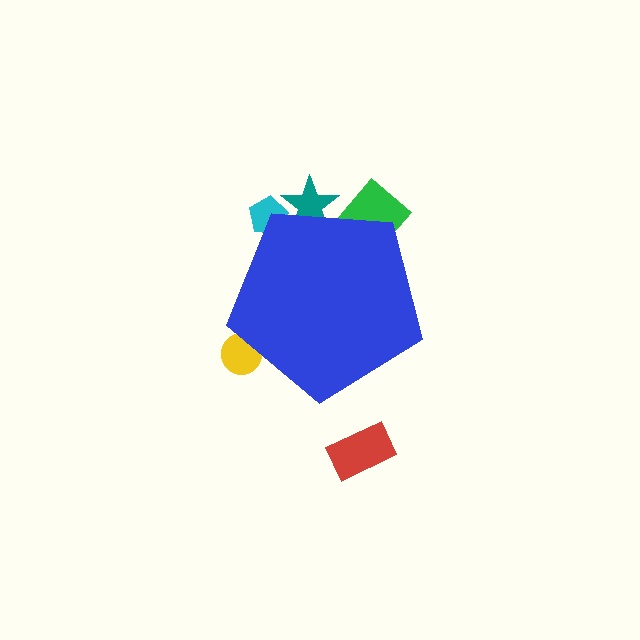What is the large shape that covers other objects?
A blue pentagon.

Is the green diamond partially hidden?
Yes, the green diamond is partially hidden behind the blue pentagon.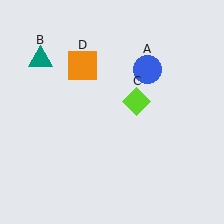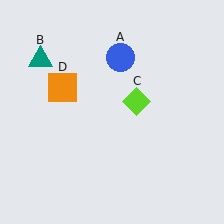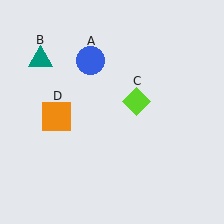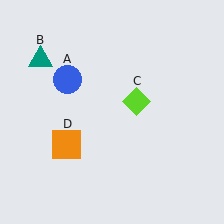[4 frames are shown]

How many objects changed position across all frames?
2 objects changed position: blue circle (object A), orange square (object D).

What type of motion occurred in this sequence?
The blue circle (object A), orange square (object D) rotated counterclockwise around the center of the scene.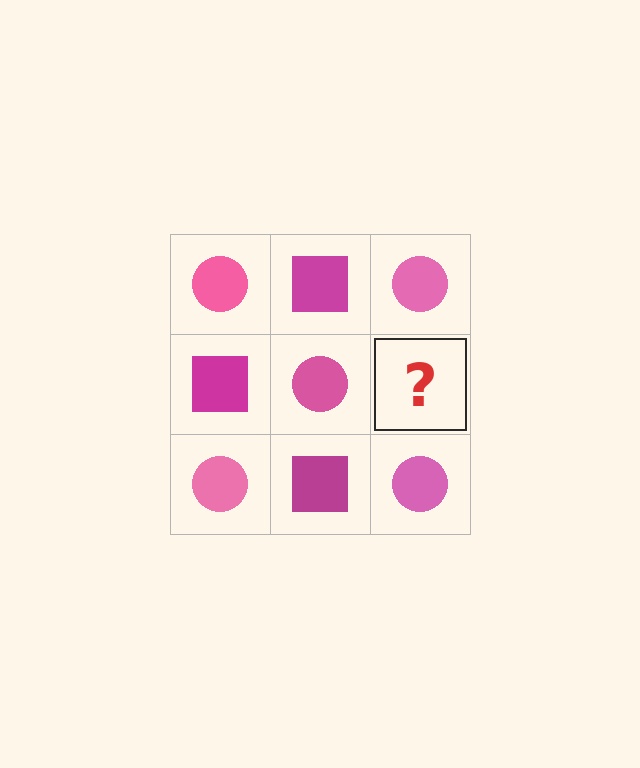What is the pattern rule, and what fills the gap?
The rule is that it alternates pink circle and magenta square in a checkerboard pattern. The gap should be filled with a magenta square.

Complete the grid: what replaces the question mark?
The question mark should be replaced with a magenta square.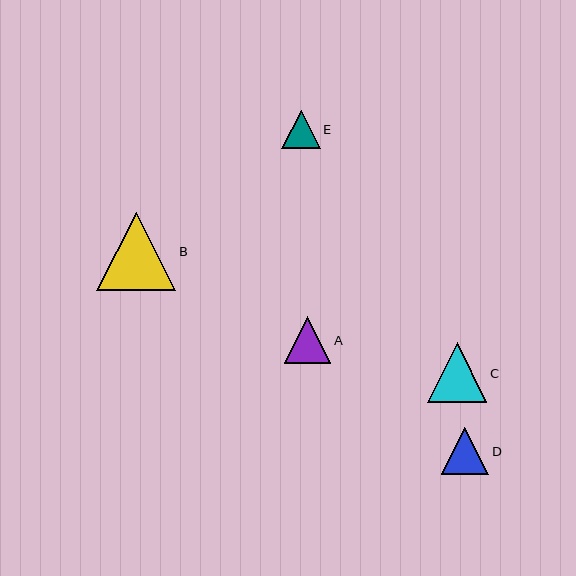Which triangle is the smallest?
Triangle E is the smallest with a size of approximately 38 pixels.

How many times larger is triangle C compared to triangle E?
Triangle C is approximately 1.5 times the size of triangle E.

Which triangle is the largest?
Triangle B is the largest with a size of approximately 79 pixels.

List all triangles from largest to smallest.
From largest to smallest: B, C, D, A, E.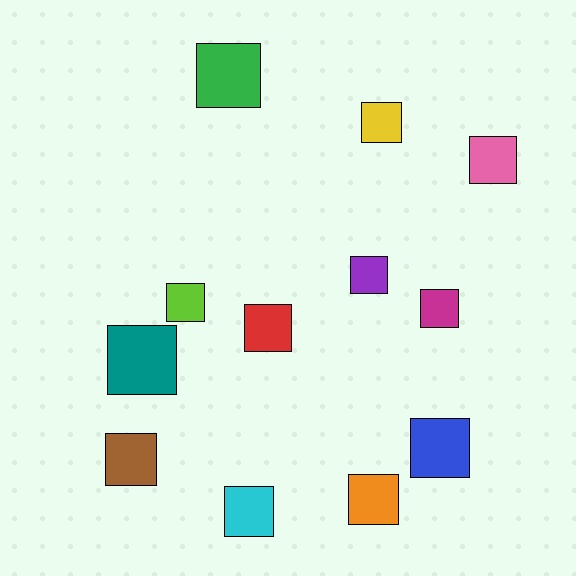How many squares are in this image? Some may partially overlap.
There are 12 squares.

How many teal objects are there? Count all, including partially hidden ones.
There is 1 teal object.